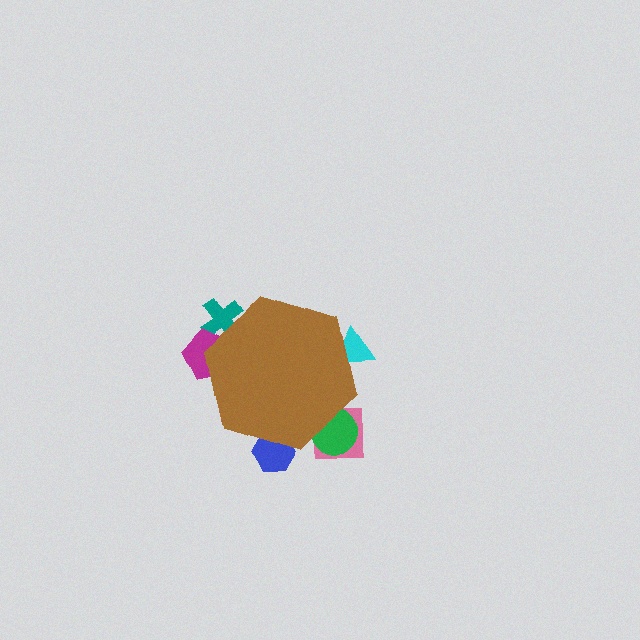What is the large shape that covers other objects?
A brown hexagon.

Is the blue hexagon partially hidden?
Yes, the blue hexagon is partially hidden behind the brown hexagon.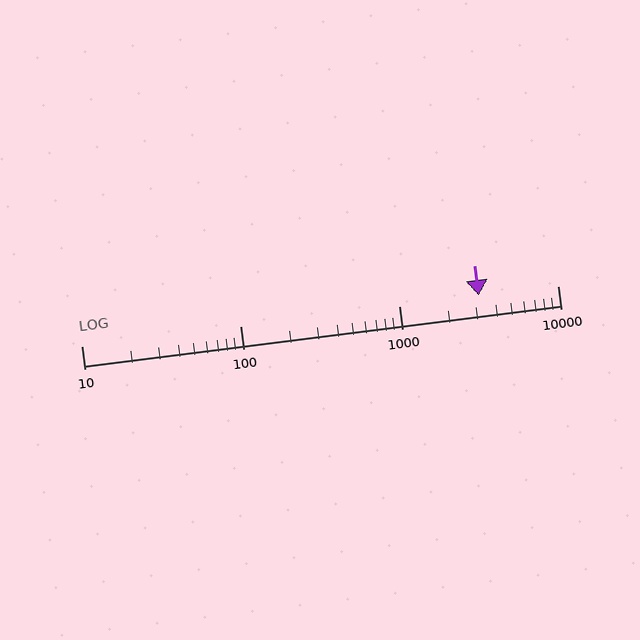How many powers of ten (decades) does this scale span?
The scale spans 3 decades, from 10 to 10000.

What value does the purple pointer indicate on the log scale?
The pointer indicates approximately 3200.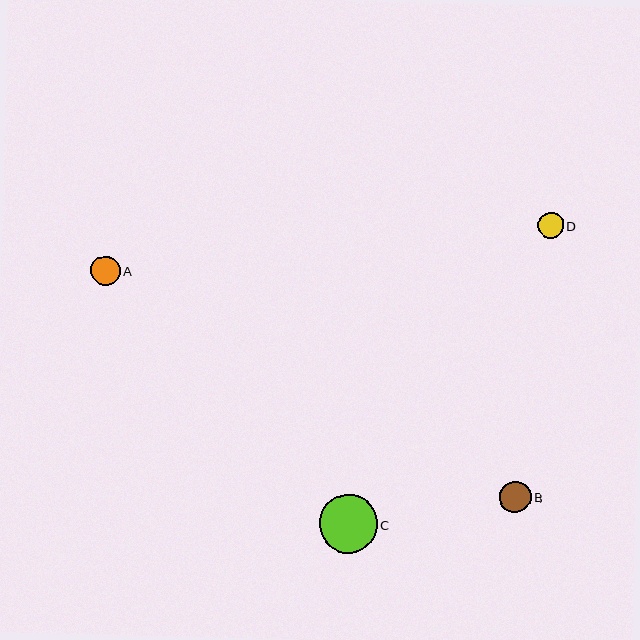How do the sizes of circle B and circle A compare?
Circle B and circle A are approximately the same size.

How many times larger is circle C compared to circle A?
Circle C is approximately 2.0 times the size of circle A.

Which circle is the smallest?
Circle D is the smallest with a size of approximately 25 pixels.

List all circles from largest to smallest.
From largest to smallest: C, B, A, D.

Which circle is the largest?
Circle C is the largest with a size of approximately 58 pixels.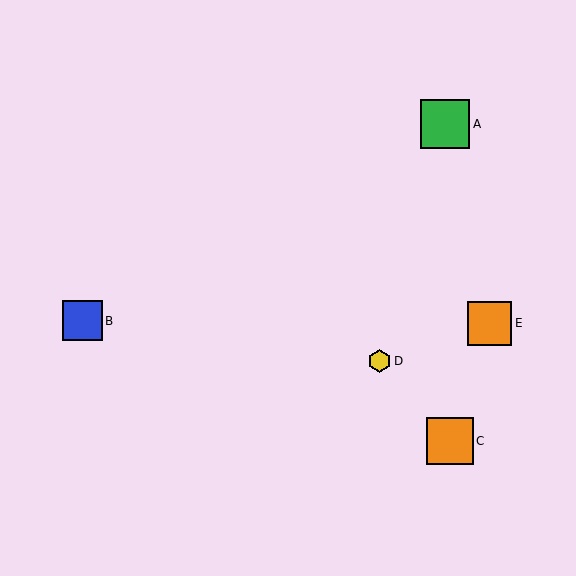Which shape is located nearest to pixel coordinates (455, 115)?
The green square (labeled A) at (445, 124) is nearest to that location.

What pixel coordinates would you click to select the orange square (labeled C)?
Click at (450, 441) to select the orange square C.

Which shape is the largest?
The green square (labeled A) is the largest.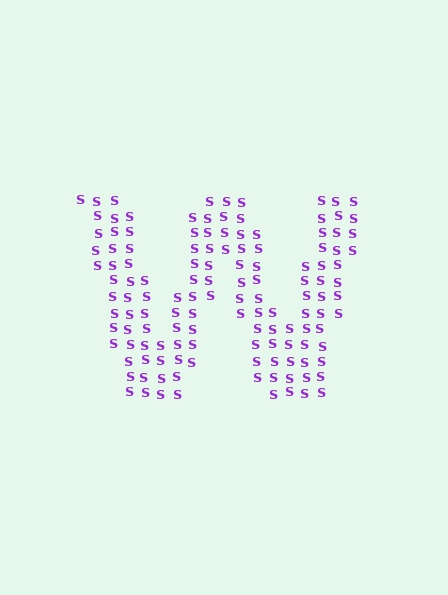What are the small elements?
The small elements are letter S's.